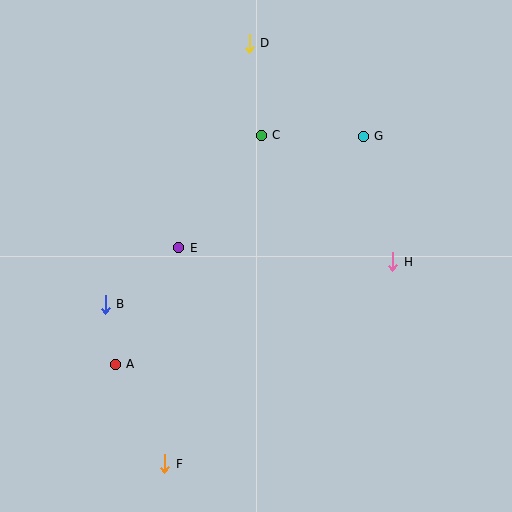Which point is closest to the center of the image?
Point E at (179, 248) is closest to the center.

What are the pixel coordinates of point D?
Point D is at (249, 43).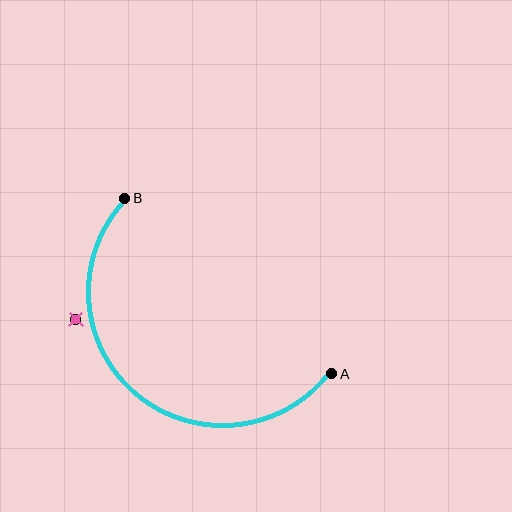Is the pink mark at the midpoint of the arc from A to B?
No — the pink mark does not lie on the arc at all. It sits slightly outside the curve.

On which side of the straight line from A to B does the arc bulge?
The arc bulges below and to the left of the straight line connecting A and B.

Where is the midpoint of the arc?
The arc midpoint is the point on the curve farthest from the straight line joining A and B. It sits below and to the left of that line.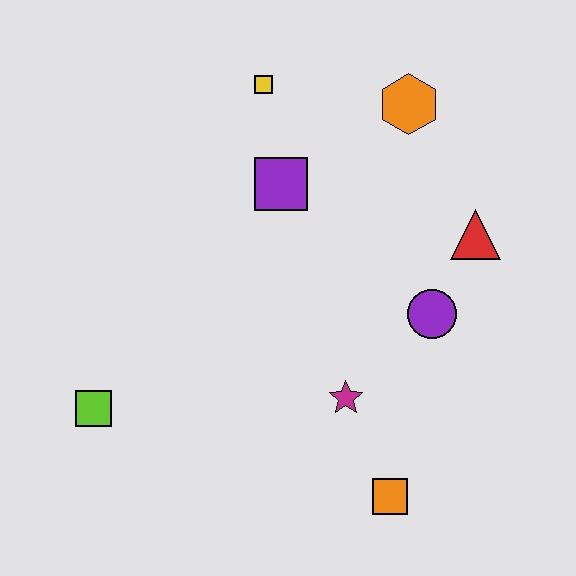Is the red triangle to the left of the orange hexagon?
No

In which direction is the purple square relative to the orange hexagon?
The purple square is to the left of the orange hexagon.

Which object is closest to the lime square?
The magenta star is closest to the lime square.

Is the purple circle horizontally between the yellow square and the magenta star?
No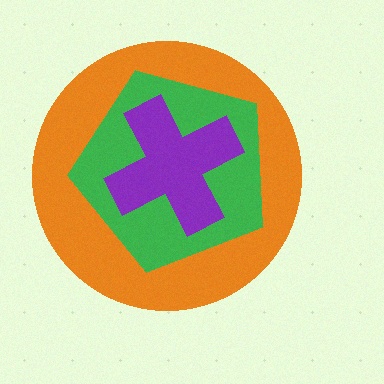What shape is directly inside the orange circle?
The green pentagon.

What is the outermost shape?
The orange circle.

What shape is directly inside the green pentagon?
The purple cross.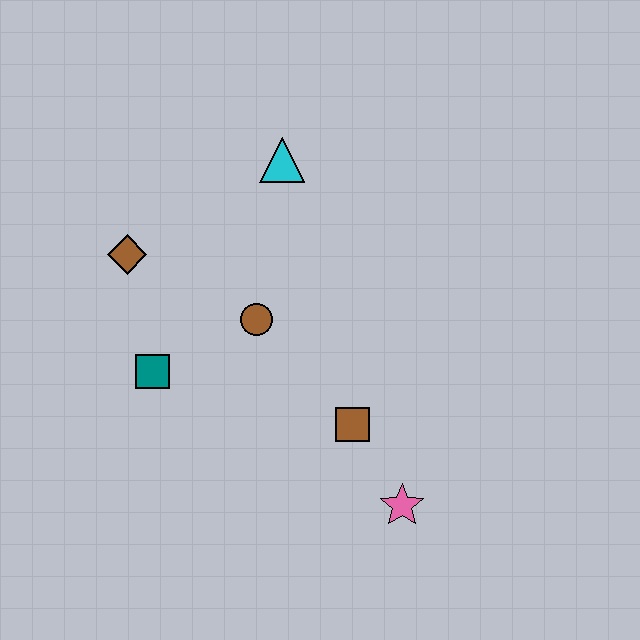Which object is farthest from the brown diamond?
The pink star is farthest from the brown diamond.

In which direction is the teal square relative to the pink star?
The teal square is to the left of the pink star.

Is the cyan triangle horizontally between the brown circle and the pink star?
Yes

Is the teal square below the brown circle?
Yes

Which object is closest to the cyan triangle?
The brown circle is closest to the cyan triangle.